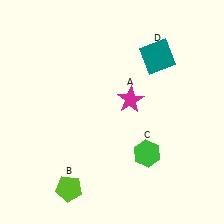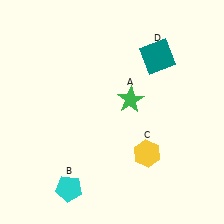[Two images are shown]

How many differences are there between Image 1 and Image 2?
There are 3 differences between the two images.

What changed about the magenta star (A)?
In Image 1, A is magenta. In Image 2, it changed to green.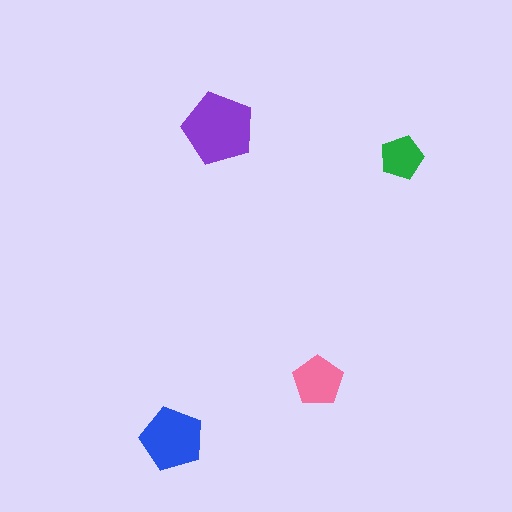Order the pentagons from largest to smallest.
the purple one, the blue one, the pink one, the green one.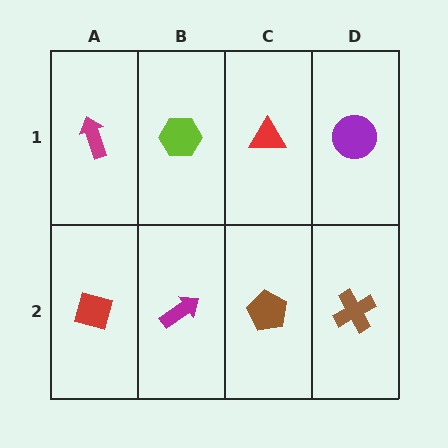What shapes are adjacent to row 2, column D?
A purple circle (row 1, column D), a brown pentagon (row 2, column C).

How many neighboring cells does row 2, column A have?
2.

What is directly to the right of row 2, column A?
A magenta arrow.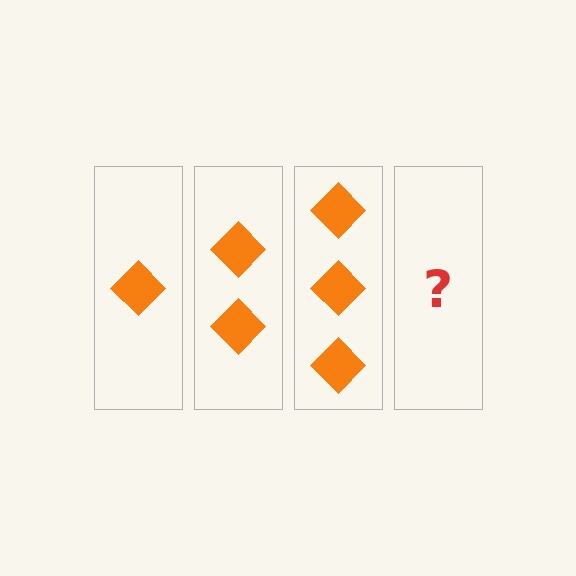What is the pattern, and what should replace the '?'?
The pattern is that each step adds one more diamond. The '?' should be 4 diamonds.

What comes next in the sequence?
The next element should be 4 diamonds.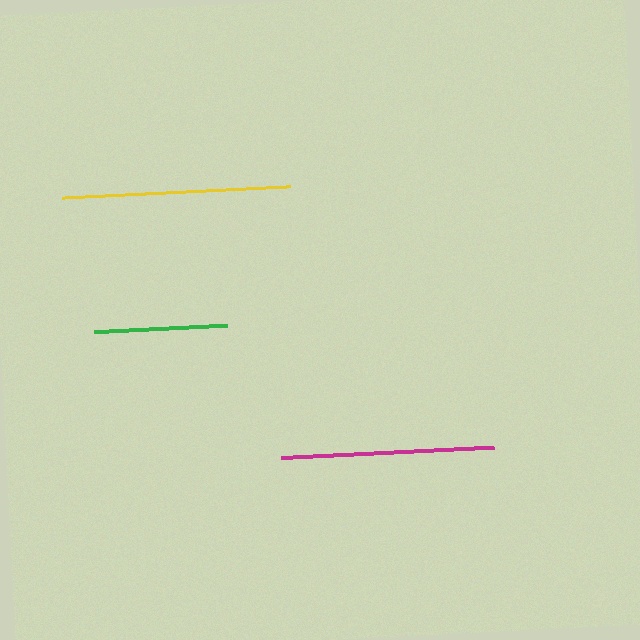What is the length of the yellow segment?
The yellow segment is approximately 229 pixels long.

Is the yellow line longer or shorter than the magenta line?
The yellow line is longer than the magenta line.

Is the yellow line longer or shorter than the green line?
The yellow line is longer than the green line.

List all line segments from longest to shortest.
From longest to shortest: yellow, magenta, green.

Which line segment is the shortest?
The green line is the shortest at approximately 133 pixels.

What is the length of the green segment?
The green segment is approximately 133 pixels long.